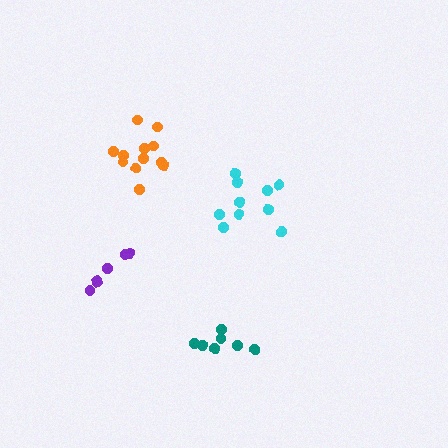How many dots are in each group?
Group 1: 6 dots, Group 2: 10 dots, Group 3: 7 dots, Group 4: 12 dots (35 total).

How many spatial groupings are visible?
There are 4 spatial groupings.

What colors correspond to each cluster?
The clusters are colored: purple, cyan, teal, orange.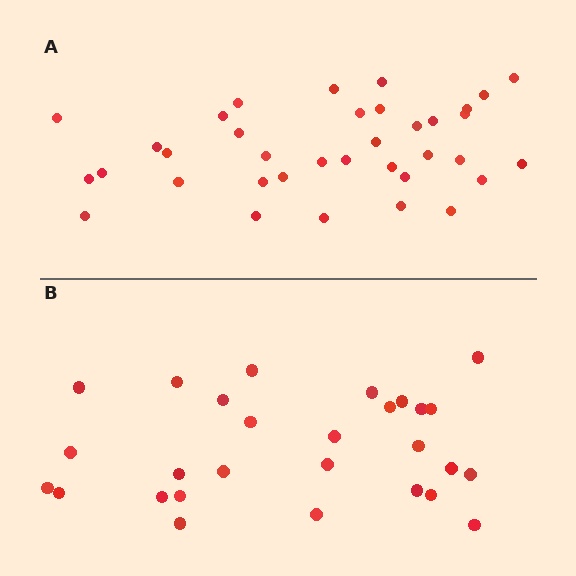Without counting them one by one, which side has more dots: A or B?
Region A (the top region) has more dots.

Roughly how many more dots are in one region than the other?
Region A has roughly 8 or so more dots than region B.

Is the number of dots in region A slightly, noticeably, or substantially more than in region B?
Region A has noticeably more, but not dramatically so. The ratio is roughly 1.3 to 1.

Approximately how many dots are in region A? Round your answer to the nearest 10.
About 40 dots. (The exact count is 36, which rounds to 40.)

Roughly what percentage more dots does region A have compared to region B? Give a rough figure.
About 30% more.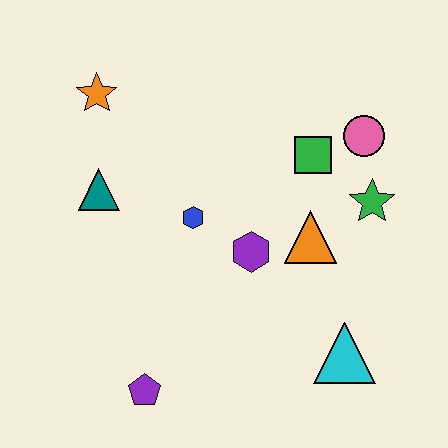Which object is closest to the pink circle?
The green square is closest to the pink circle.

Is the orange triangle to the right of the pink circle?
No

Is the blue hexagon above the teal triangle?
No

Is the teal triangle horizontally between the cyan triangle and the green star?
No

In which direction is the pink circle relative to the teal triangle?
The pink circle is to the right of the teal triangle.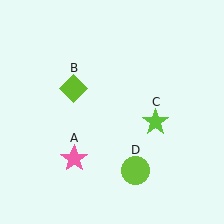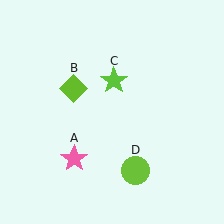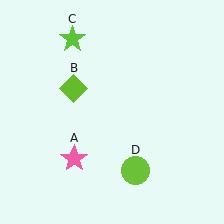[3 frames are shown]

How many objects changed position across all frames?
1 object changed position: lime star (object C).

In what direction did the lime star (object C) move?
The lime star (object C) moved up and to the left.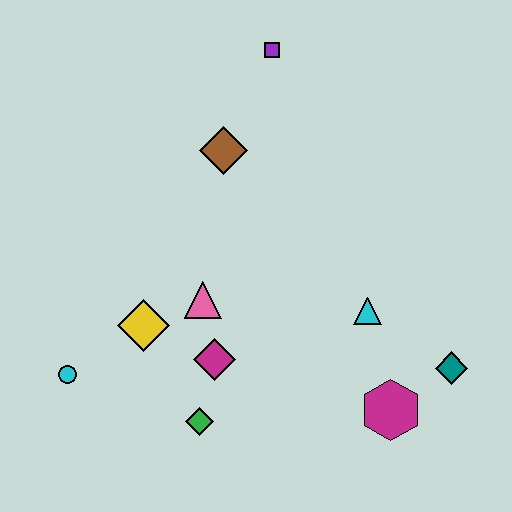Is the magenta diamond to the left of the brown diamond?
Yes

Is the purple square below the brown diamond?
No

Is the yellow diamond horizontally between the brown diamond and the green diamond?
No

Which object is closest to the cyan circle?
The yellow diamond is closest to the cyan circle.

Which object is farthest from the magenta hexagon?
The purple square is farthest from the magenta hexagon.